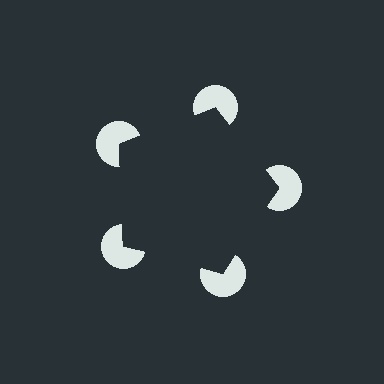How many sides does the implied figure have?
5 sides.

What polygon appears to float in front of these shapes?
An illusory pentagon — its edges are inferred from the aligned wedge cuts in the pac-man discs, not physically drawn.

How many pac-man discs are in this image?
There are 5 — one at each vertex of the illusory pentagon.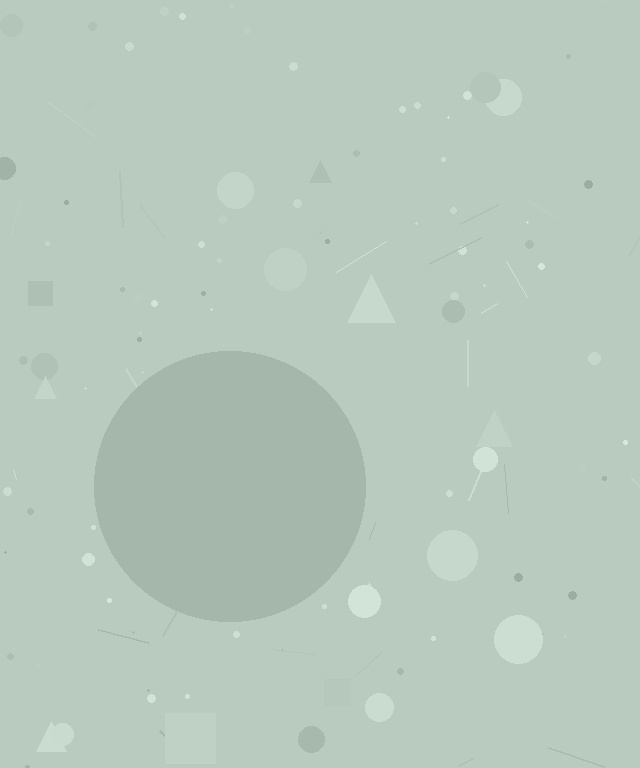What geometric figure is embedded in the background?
A circle is embedded in the background.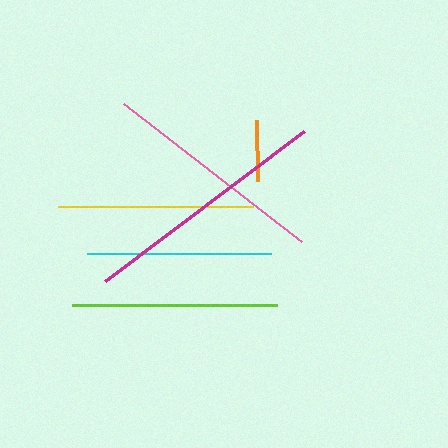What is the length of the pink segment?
The pink segment is approximately 225 pixels long.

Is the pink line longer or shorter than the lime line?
The pink line is longer than the lime line.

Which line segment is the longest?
The magenta line is the longest at approximately 250 pixels.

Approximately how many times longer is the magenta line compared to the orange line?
The magenta line is approximately 4.1 times the length of the orange line.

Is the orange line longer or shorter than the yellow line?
The yellow line is longer than the orange line.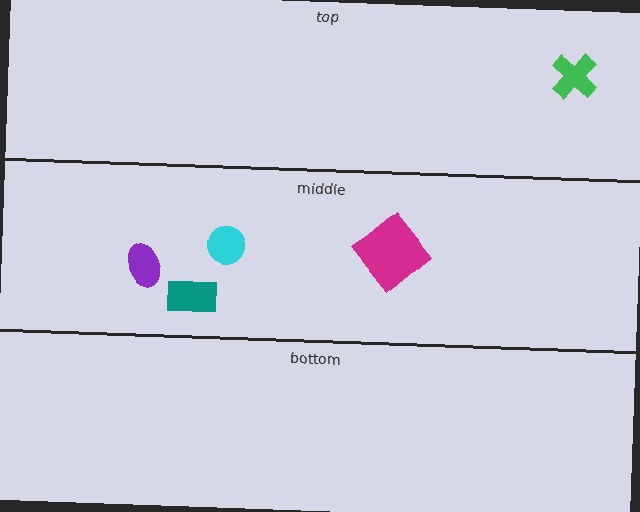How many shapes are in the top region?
1.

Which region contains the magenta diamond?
The middle region.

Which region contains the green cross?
The top region.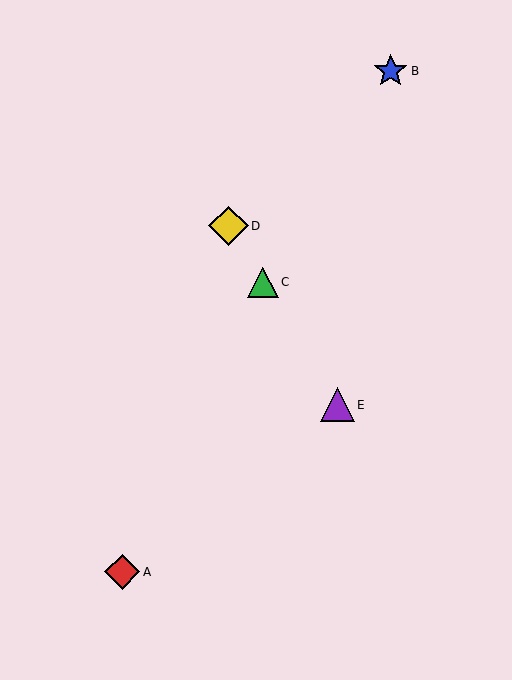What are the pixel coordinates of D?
Object D is at (229, 226).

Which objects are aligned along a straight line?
Objects C, D, E are aligned along a straight line.